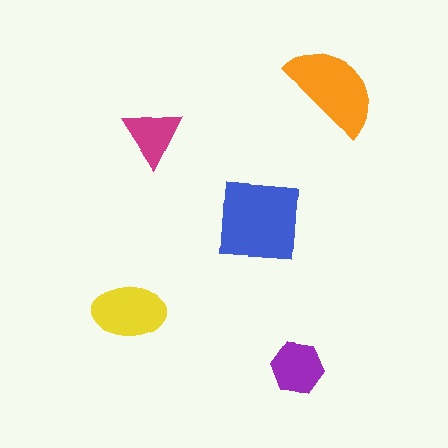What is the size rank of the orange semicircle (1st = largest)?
2nd.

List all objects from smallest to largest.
The magenta triangle, the purple hexagon, the yellow ellipse, the orange semicircle, the blue square.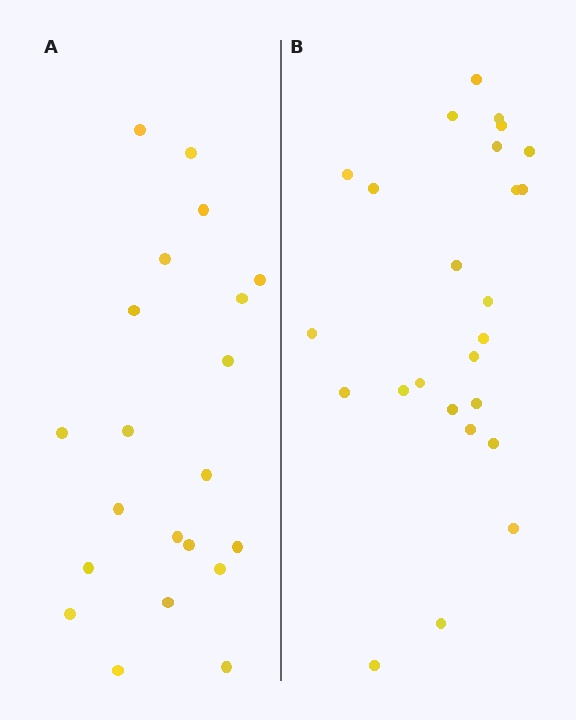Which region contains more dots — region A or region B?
Region B (the right region) has more dots.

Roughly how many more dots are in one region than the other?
Region B has about 4 more dots than region A.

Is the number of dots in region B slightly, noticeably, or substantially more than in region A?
Region B has only slightly more — the two regions are fairly close. The ratio is roughly 1.2 to 1.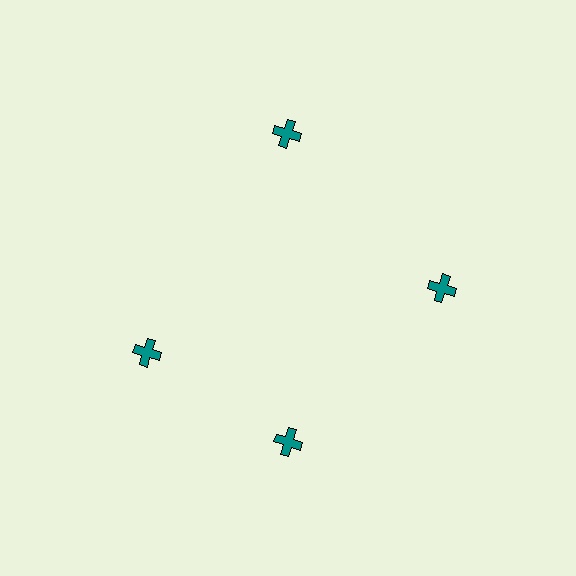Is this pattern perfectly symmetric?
No. The 4 teal crosses are arranged in a ring, but one element near the 9 o'clock position is rotated out of alignment along the ring, breaking the 4-fold rotational symmetry.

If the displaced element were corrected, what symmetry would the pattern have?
It would have 4-fold rotational symmetry — the pattern would map onto itself every 90 degrees.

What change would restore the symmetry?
The symmetry would be restored by rotating it back into even spacing with its neighbors so that all 4 crosses sit at equal angles and equal distance from the center.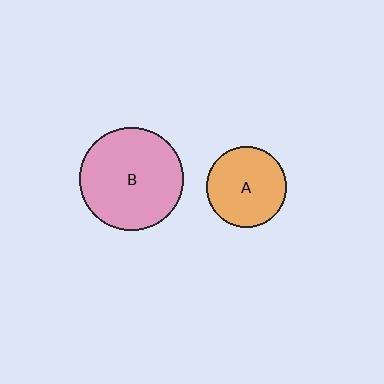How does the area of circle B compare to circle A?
Approximately 1.6 times.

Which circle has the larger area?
Circle B (pink).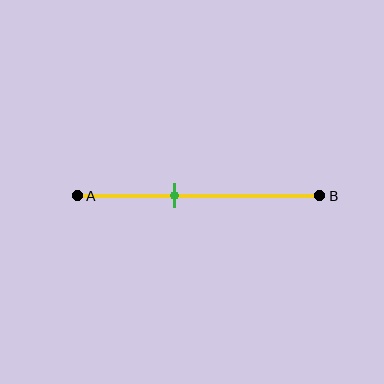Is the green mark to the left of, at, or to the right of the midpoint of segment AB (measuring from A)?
The green mark is to the left of the midpoint of segment AB.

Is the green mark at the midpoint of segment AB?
No, the mark is at about 40% from A, not at the 50% midpoint.